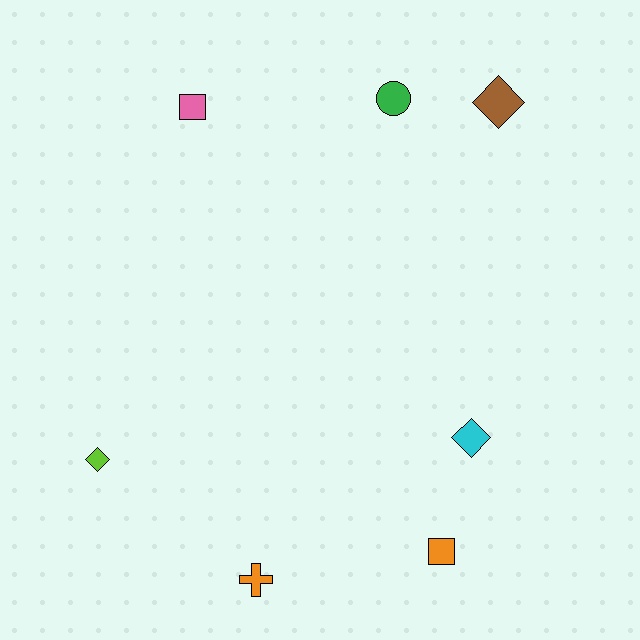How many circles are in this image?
There is 1 circle.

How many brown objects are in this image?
There is 1 brown object.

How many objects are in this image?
There are 7 objects.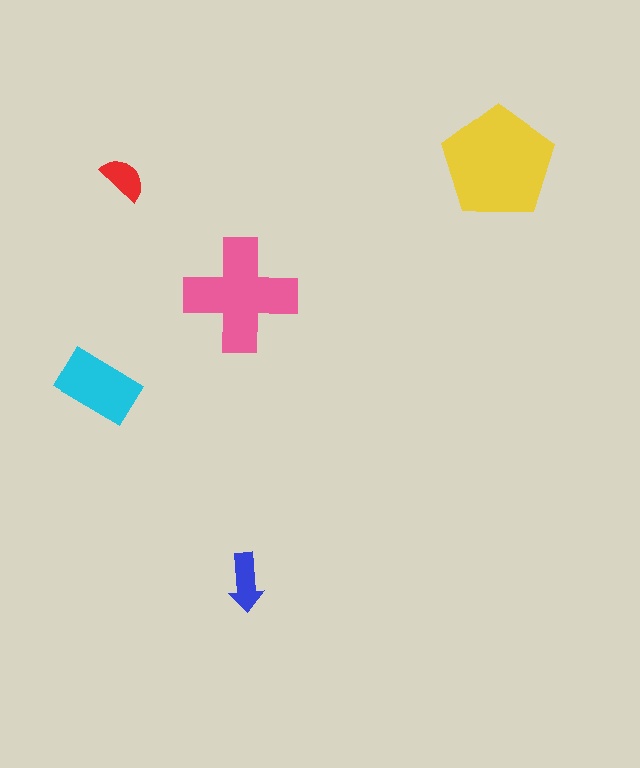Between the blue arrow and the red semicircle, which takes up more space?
The blue arrow.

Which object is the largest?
The yellow pentagon.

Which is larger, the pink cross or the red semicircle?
The pink cross.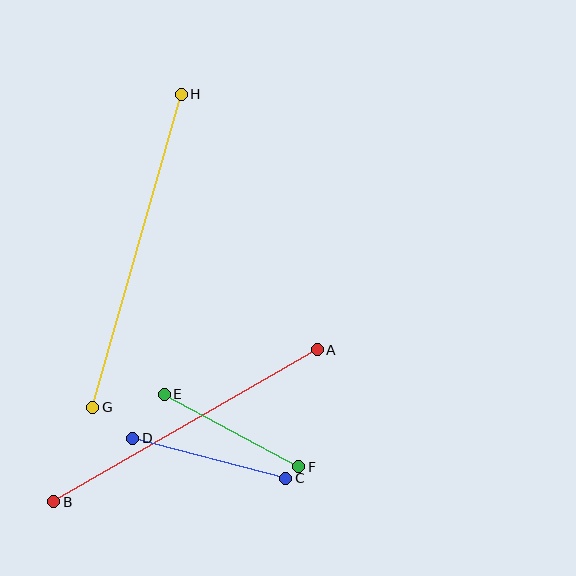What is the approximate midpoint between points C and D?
The midpoint is at approximately (209, 458) pixels.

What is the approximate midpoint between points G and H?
The midpoint is at approximately (137, 251) pixels.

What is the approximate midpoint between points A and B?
The midpoint is at approximately (186, 426) pixels.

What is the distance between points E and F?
The distance is approximately 153 pixels.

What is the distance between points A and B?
The distance is approximately 304 pixels.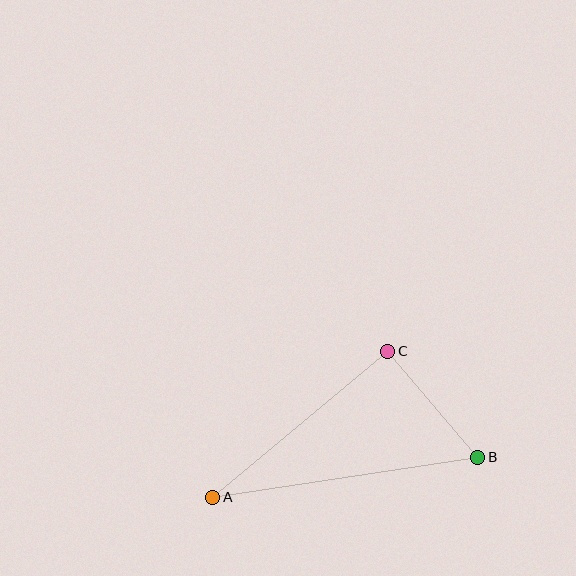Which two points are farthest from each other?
Points A and B are farthest from each other.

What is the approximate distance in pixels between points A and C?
The distance between A and C is approximately 228 pixels.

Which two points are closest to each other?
Points B and C are closest to each other.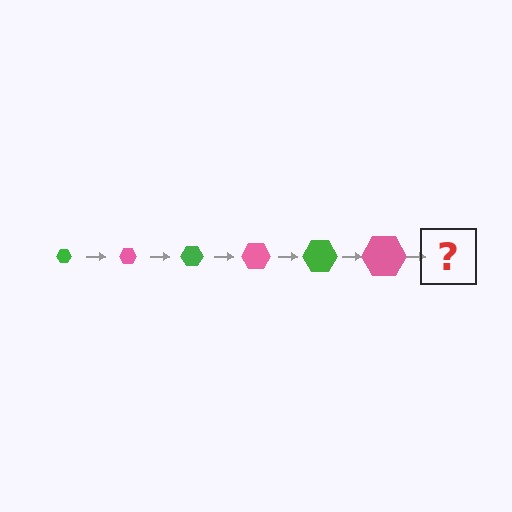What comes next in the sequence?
The next element should be a green hexagon, larger than the previous one.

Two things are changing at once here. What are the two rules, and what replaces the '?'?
The two rules are that the hexagon grows larger each step and the color cycles through green and pink. The '?' should be a green hexagon, larger than the previous one.